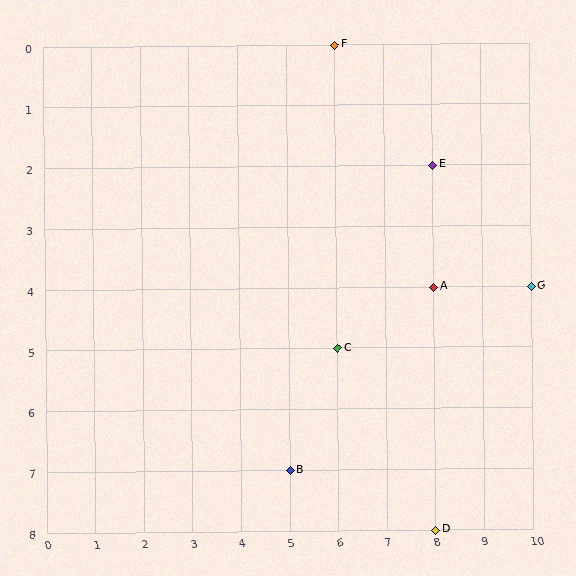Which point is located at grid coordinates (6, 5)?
Point C is at (6, 5).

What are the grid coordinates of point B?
Point B is at grid coordinates (5, 7).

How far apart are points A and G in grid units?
Points A and G are 2 columns apart.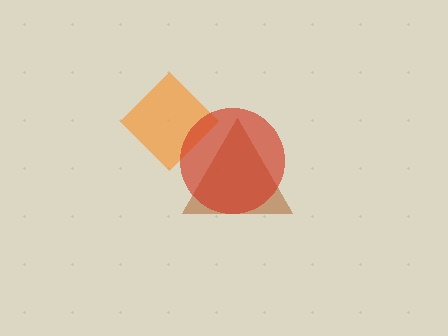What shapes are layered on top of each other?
The layered shapes are: a brown triangle, an orange diamond, a red circle.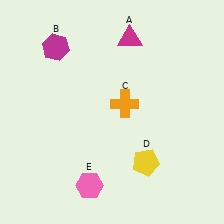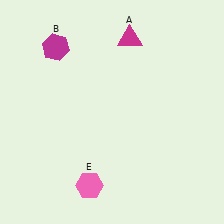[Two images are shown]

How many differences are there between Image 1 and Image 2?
There are 2 differences between the two images.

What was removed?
The orange cross (C), the yellow pentagon (D) were removed in Image 2.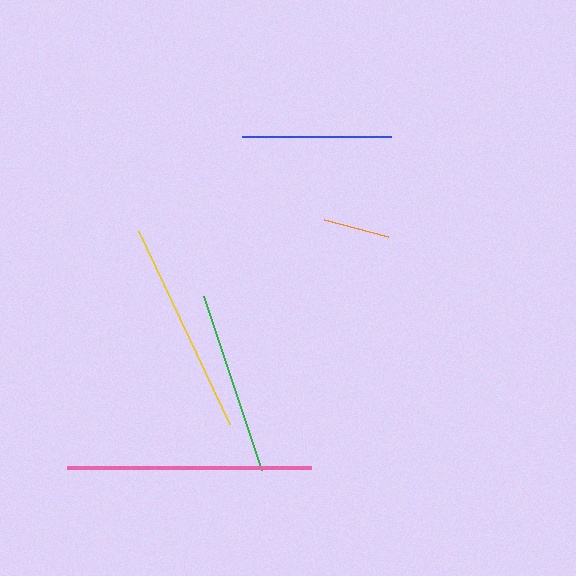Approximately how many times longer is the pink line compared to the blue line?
The pink line is approximately 1.6 times the length of the blue line.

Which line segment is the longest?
The pink line is the longest at approximately 244 pixels.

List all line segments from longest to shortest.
From longest to shortest: pink, yellow, green, blue, orange.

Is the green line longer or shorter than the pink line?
The pink line is longer than the green line.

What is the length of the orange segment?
The orange segment is approximately 66 pixels long.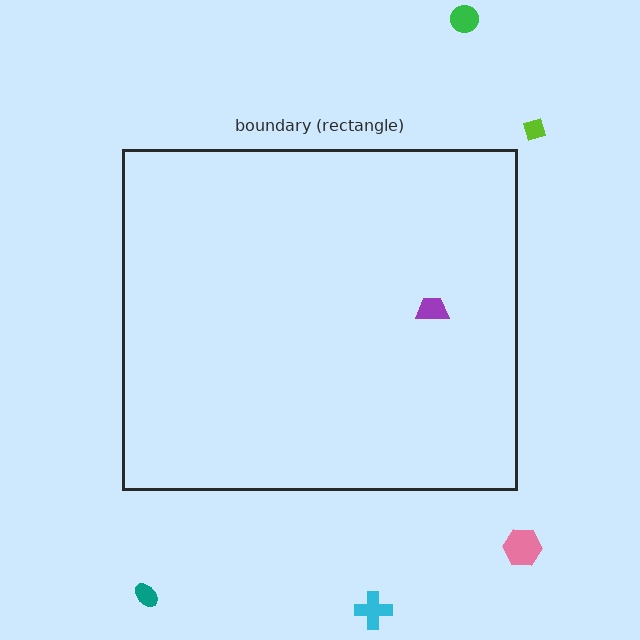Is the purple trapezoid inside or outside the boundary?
Inside.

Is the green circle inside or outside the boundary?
Outside.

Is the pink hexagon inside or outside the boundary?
Outside.